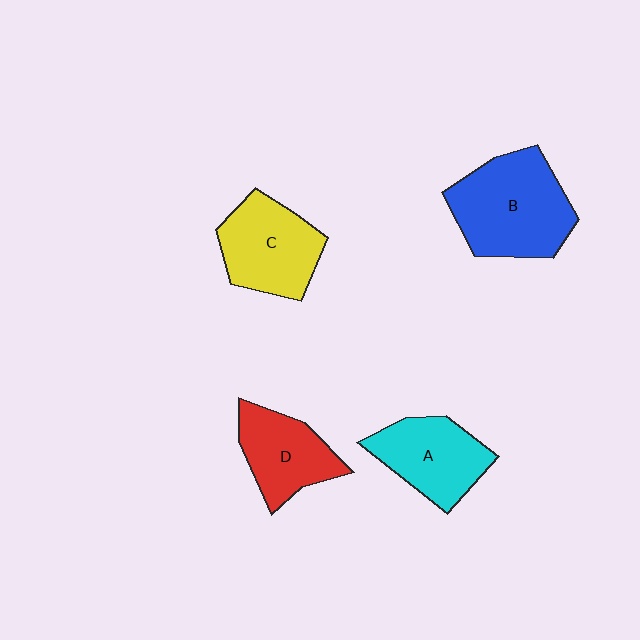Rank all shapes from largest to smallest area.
From largest to smallest: B (blue), C (yellow), A (cyan), D (red).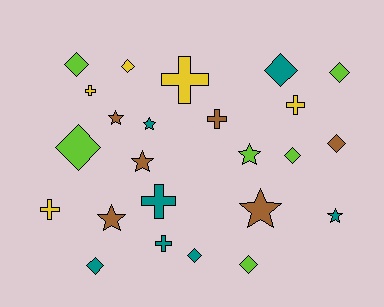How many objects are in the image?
There are 24 objects.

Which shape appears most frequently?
Diamond, with 10 objects.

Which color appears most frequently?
Teal, with 7 objects.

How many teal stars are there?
There are 2 teal stars.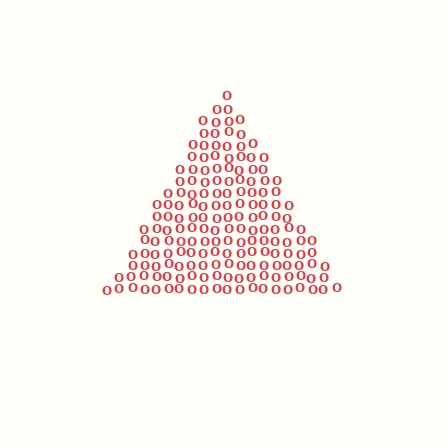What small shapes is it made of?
It is made of small letter O's.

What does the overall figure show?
The overall figure shows a triangle.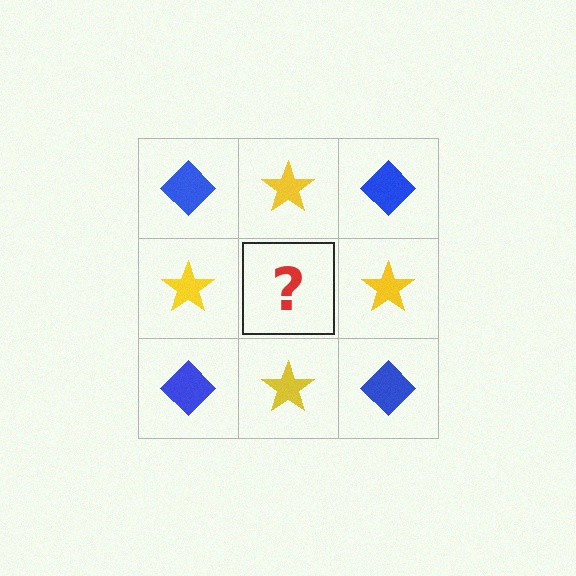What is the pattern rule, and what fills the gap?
The rule is that it alternates blue diamond and yellow star in a checkerboard pattern. The gap should be filled with a blue diamond.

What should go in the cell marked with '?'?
The missing cell should contain a blue diamond.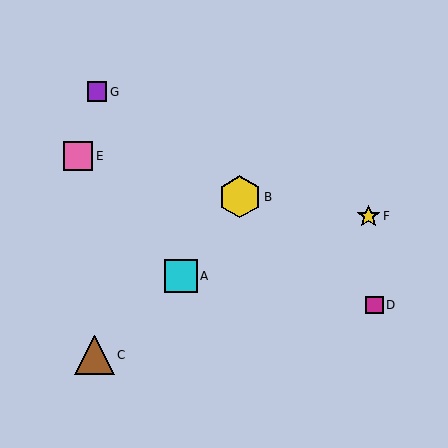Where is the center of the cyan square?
The center of the cyan square is at (181, 276).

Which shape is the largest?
The yellow hexagon (labeled B) is the largest.